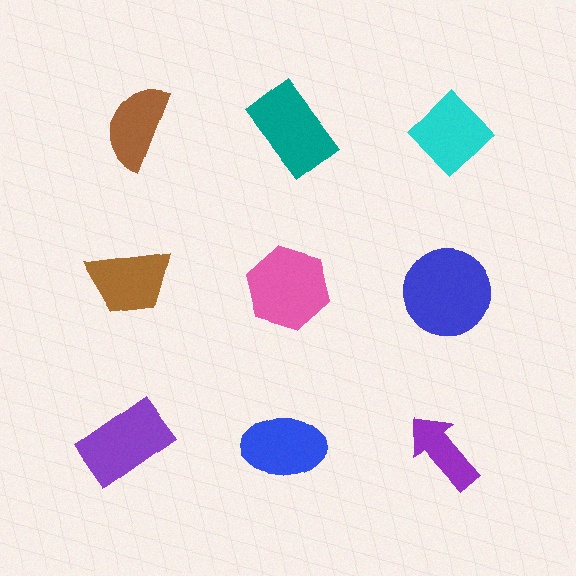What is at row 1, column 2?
A teal rectangle.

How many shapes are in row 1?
3 shapes.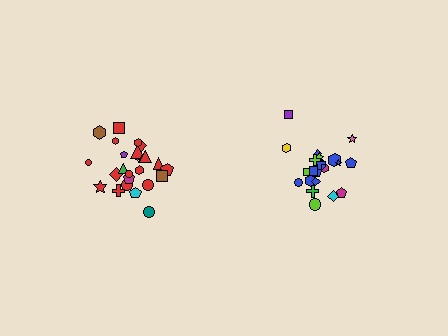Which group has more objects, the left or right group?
The left group.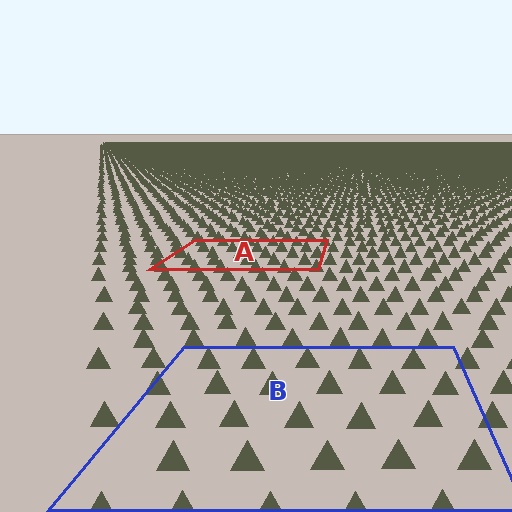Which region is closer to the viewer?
Region B is closer. The texture elements there are larger and more spread out.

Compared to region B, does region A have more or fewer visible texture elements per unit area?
Region A has more texture elements per unit area — they are packed more densely because it is farther away.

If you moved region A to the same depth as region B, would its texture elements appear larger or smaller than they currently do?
They would appear larger. At a closer depth, the same texture elements are projected at a bigger on-screen size.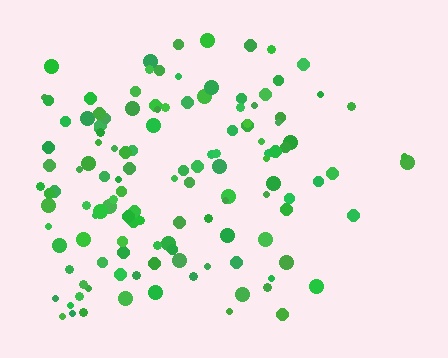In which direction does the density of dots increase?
From right to left, with the left side densest.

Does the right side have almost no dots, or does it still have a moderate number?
Still a moderate number, just noticeably fewer than the left.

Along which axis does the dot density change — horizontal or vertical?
Horizontal.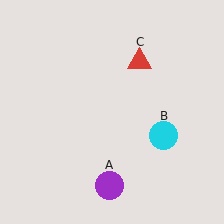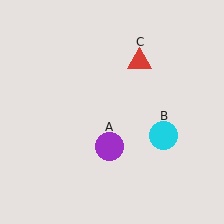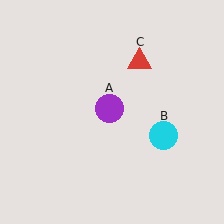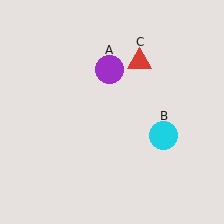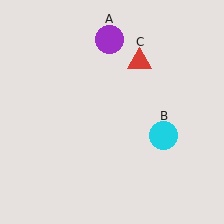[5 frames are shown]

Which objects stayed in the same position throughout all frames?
Cyan circle (object B) and red triangle (object C) remained stationary.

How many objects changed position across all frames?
1 object changed position: purple circle (object A).